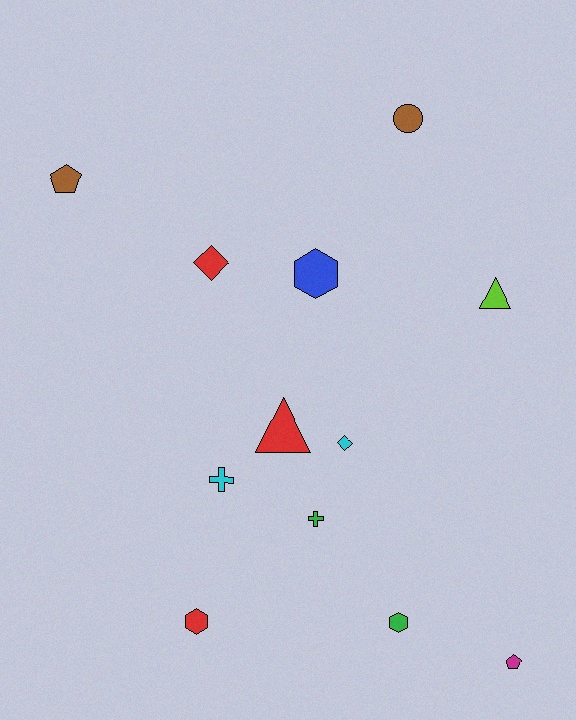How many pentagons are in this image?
There are 2 pentagons.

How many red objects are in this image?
There are 3 red objects.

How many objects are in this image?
There are 12 objects.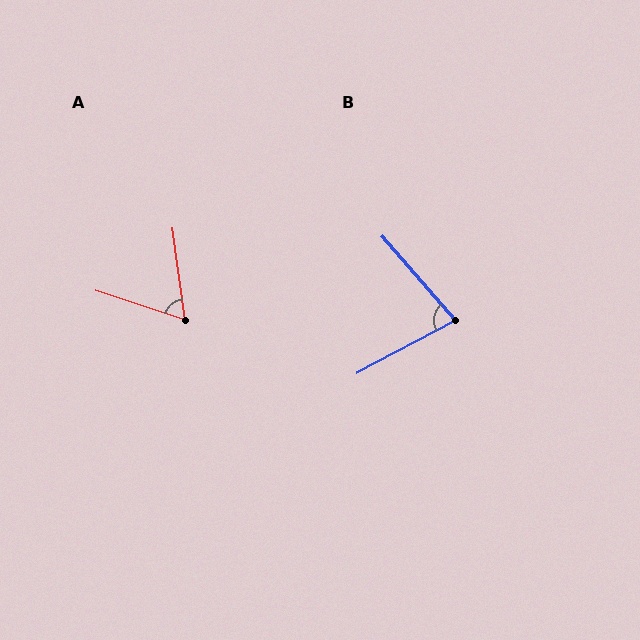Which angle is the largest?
B, at approximately 77 degrees.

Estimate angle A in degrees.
Approximately 64 degrees.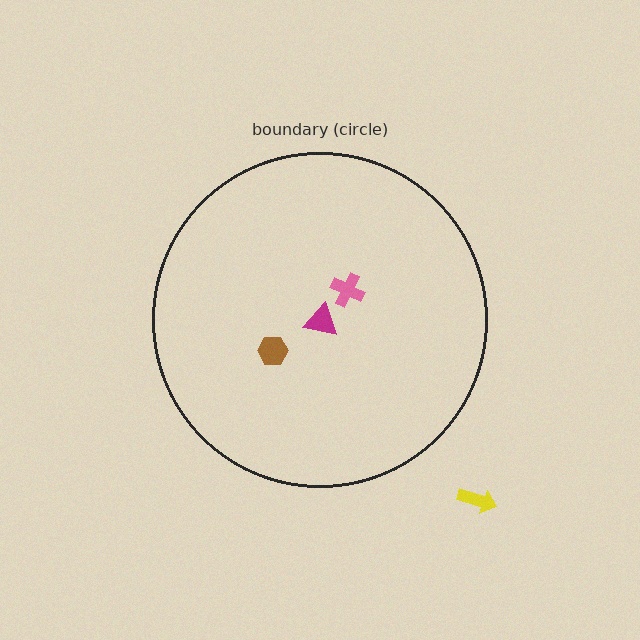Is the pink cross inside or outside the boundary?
Inside.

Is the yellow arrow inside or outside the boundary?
Outside.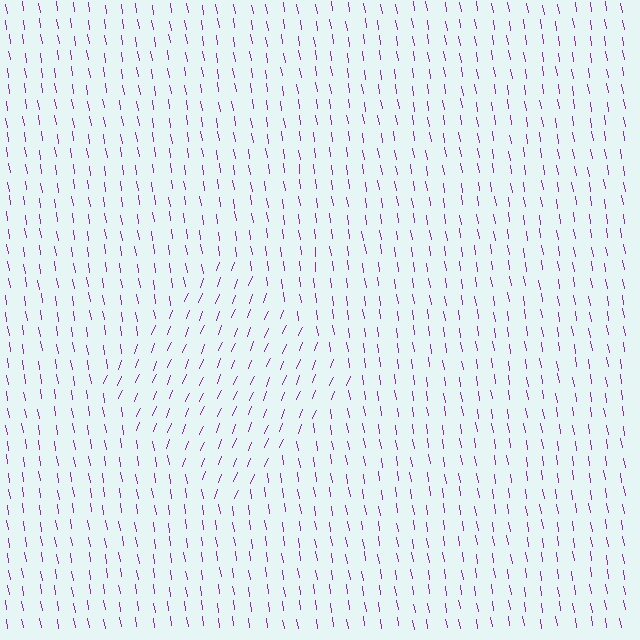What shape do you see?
I see a diamond.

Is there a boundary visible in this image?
Yes, there is a texture boundary formed by a change in line orientation.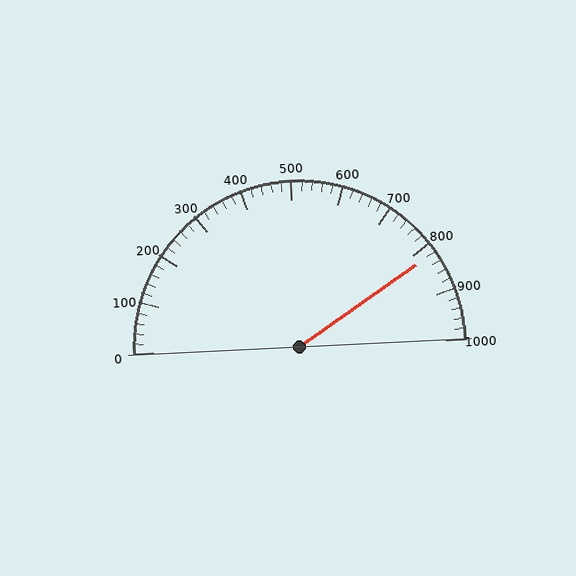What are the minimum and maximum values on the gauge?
The gauge ranges from 0 to 1000.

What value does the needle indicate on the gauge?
The needle indicates approximately 820.